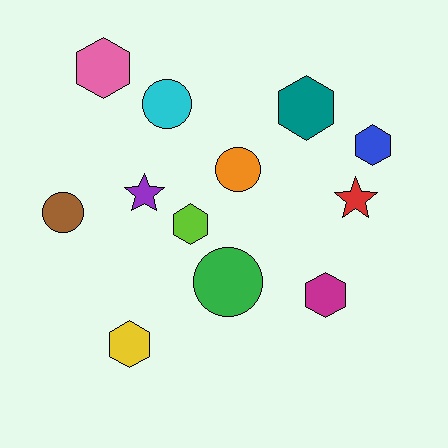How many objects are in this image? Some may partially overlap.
There are 12 objects.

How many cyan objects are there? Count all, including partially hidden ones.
There is 1 cyan object.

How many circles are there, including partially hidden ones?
There are 4 circles.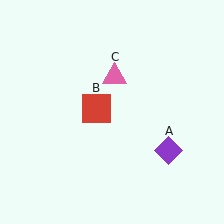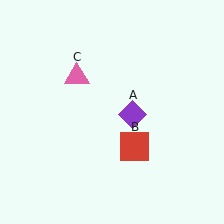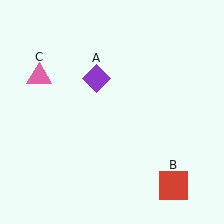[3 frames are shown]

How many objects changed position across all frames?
3 objects changed position: purple diamond (object A), red square (object B), pink triangle (object C).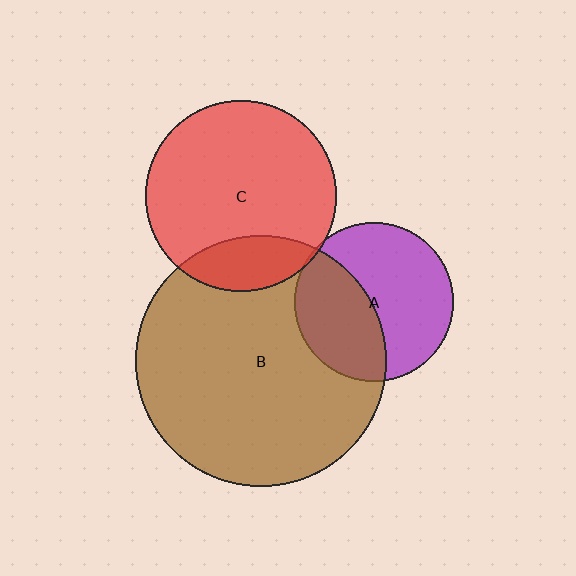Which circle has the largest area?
Circle B (brown).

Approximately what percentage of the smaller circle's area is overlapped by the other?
Approximately 40%.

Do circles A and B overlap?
Yes.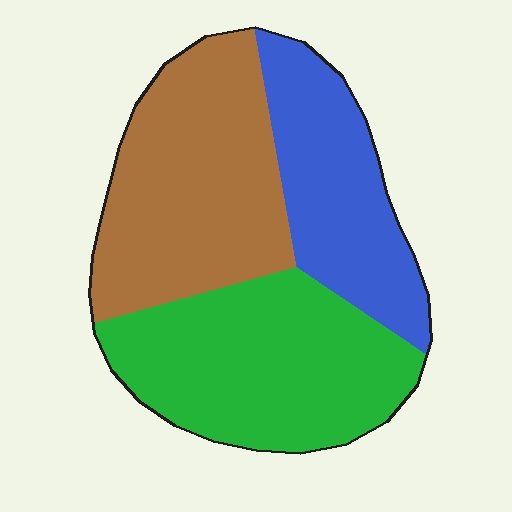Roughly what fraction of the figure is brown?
Brown covers 37% of the figure.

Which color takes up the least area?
Blue, at roughly 25%.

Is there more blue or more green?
Green.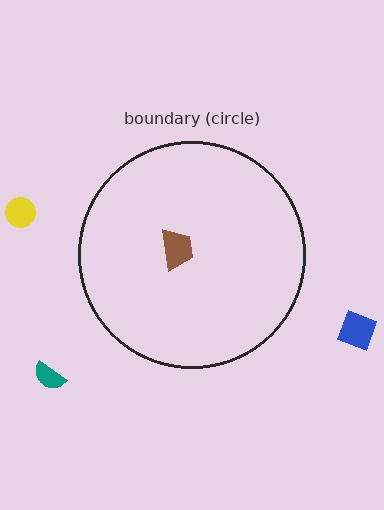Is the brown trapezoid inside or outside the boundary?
Inside.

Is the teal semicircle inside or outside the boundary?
Outside.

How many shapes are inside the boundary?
1 inside, 3 outside.